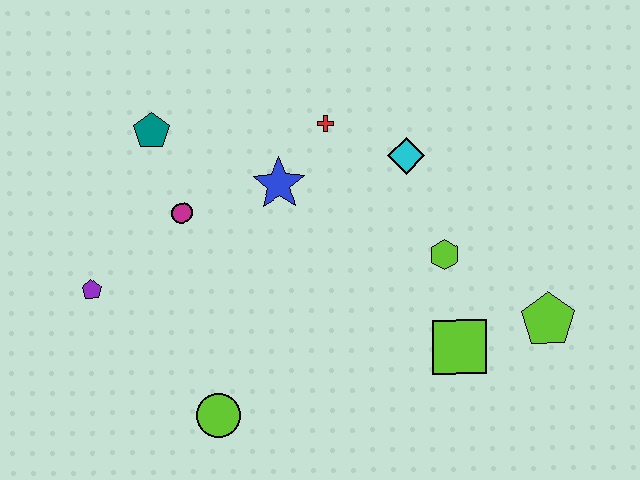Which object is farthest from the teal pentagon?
The lime pentagon is farthest from the teal pentagon.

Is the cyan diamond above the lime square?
Yes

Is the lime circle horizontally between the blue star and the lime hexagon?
No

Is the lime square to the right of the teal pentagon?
Yes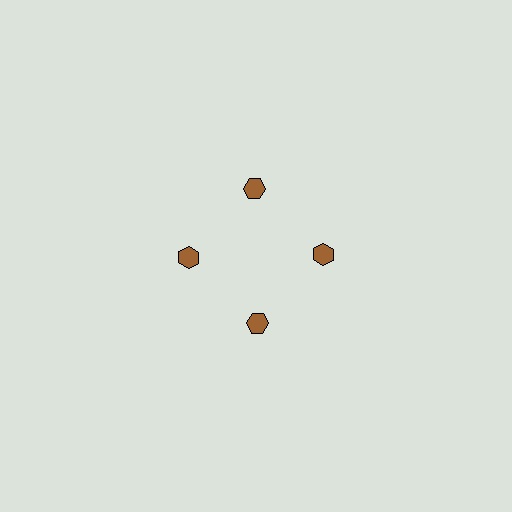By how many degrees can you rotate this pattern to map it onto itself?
The pattern maps onto itself every 90 degrees of rotation.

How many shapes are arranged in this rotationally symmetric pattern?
There are 4 shapes, arranged in 4 groups of 1.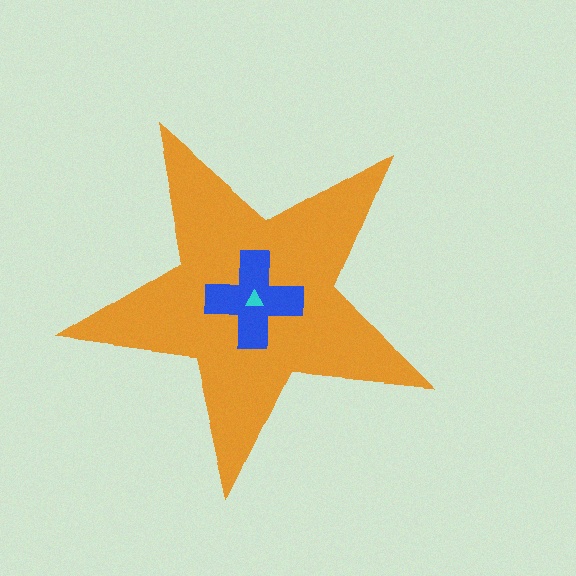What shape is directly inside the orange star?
The blue cross.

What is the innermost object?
The cyan triangle.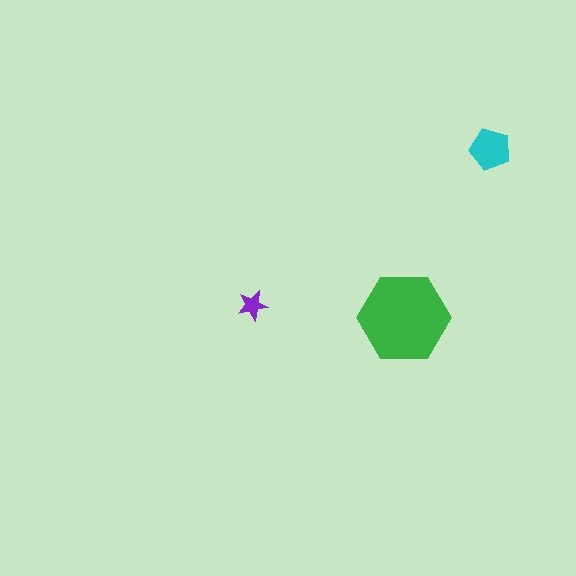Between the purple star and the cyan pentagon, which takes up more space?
The cyan pentagon.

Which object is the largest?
The green hexagon.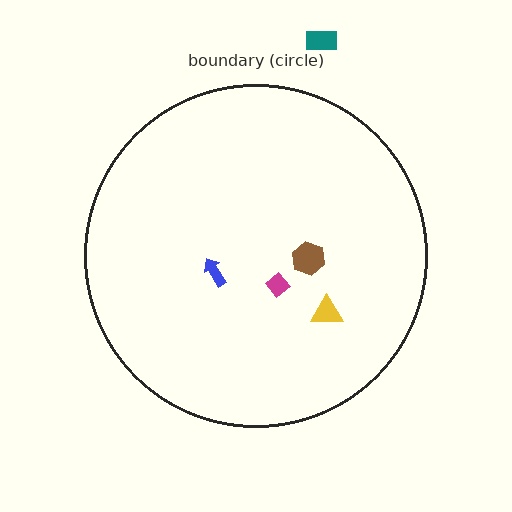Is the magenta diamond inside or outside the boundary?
Inside.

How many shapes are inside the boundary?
4 inside, 1 outside.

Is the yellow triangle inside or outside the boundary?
Inside.